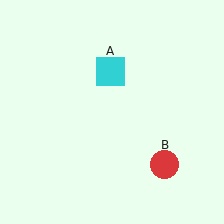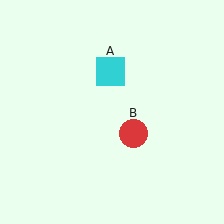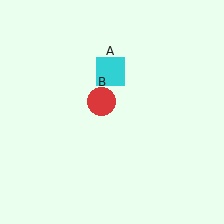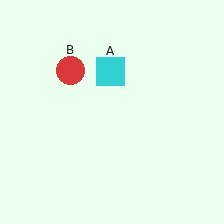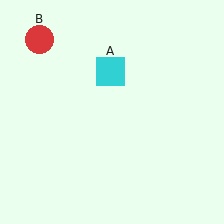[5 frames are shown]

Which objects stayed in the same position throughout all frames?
Cyan square (object A) remained stationary.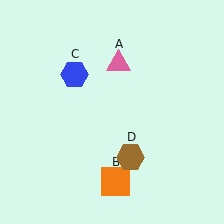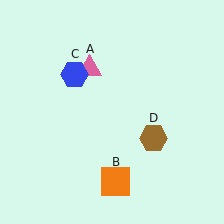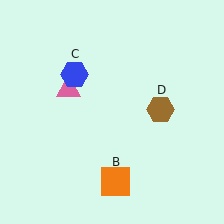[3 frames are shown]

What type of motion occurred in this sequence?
The pink triangle (object A), brown hexagon (object D) rotated counterclockwise around the center of the scene.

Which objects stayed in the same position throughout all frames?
Orange square (object B) and blue hexagon (object C) remained stationary.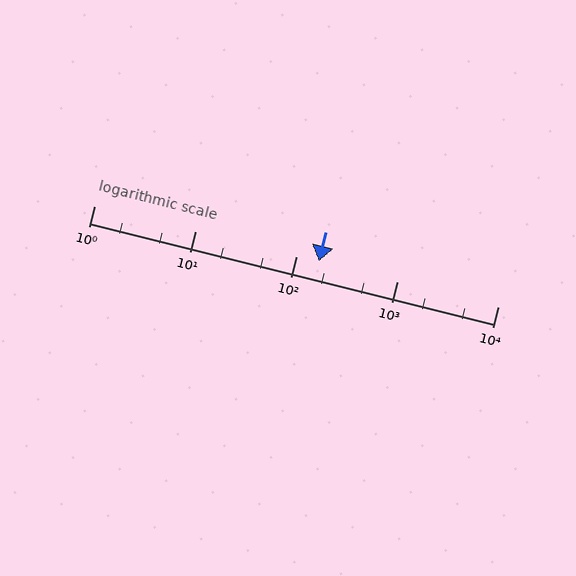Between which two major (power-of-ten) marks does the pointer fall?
The pointer is between 100 and 1000.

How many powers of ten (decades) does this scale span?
The scale spans 4 decades, from 1 to 10000.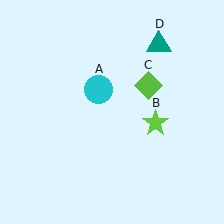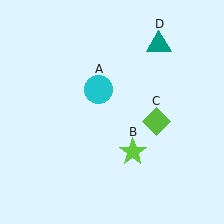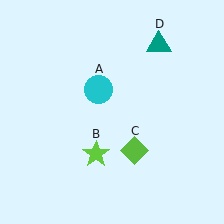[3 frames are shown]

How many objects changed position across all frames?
2 objects changed position: lime star (object B), lime diamond (object C).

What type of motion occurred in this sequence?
The lime star (object B), lime diamond (object C) rotated clockwise around the center of the scene.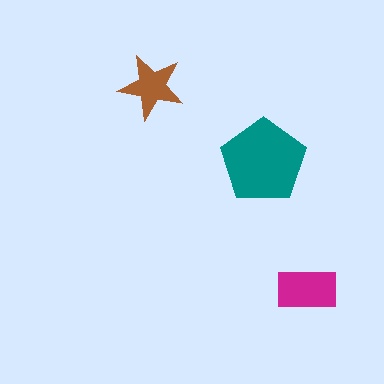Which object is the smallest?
The brown star.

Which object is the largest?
The teal pentagon.